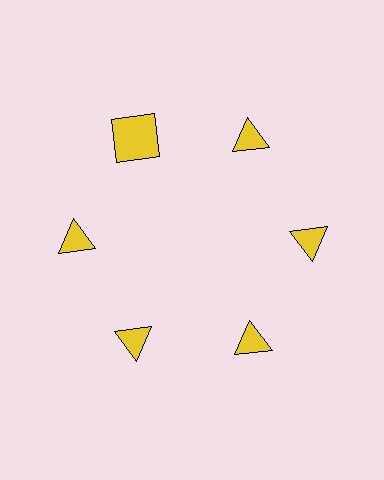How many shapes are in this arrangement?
There are 6 shapes arranged in a ring pattern.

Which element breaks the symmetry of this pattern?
The yellow square at roughly the 11 o'clock position breaks the symmetry. All other shapes are yellow triangles.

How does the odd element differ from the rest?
It has a different shape: square instead of triangle.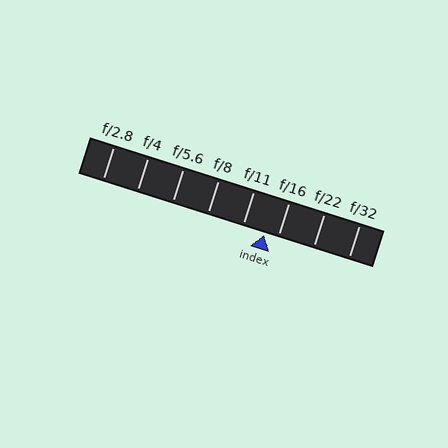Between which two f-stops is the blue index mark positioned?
The index mark is between f/11 and f/16.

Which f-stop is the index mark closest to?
The index mark is closest to f/16.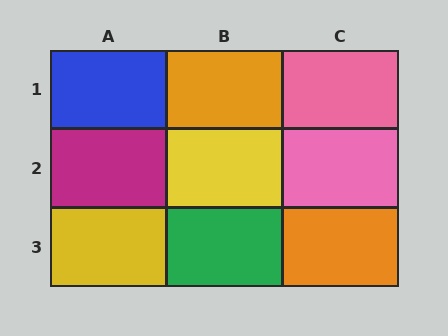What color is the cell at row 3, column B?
Green.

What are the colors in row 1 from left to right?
Blue, orange, pink.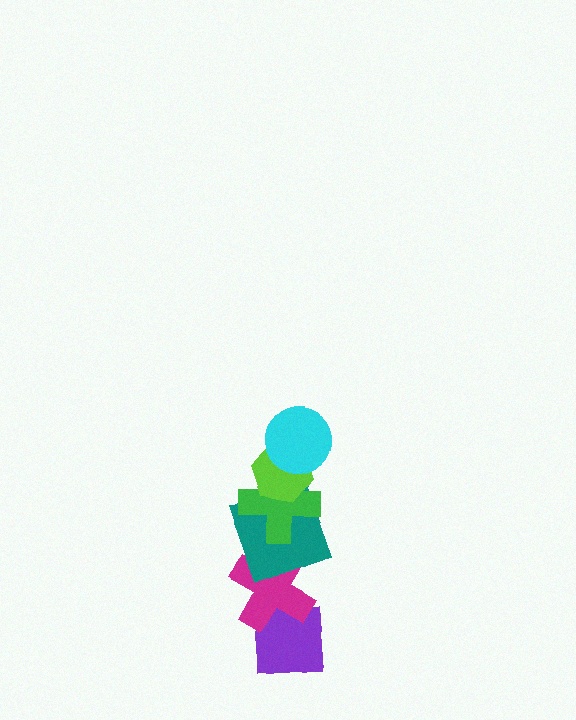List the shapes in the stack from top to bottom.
From top to bottom: the cyan circle, the lime hexagon, the green cross, the teal square, the magenta cross, the purple square.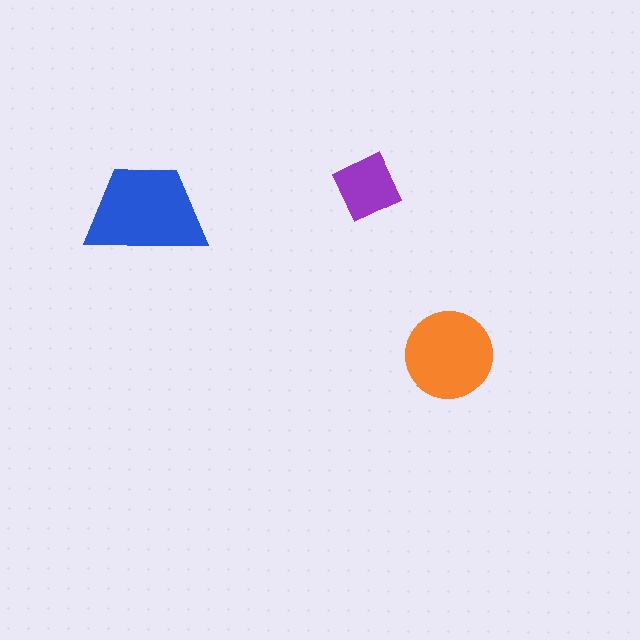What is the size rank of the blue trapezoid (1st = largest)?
1st.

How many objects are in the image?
There are 3 objects in the image.